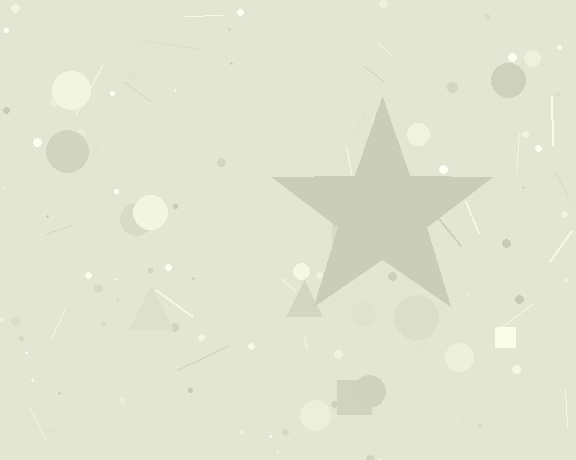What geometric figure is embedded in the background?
A star is embedded in the background.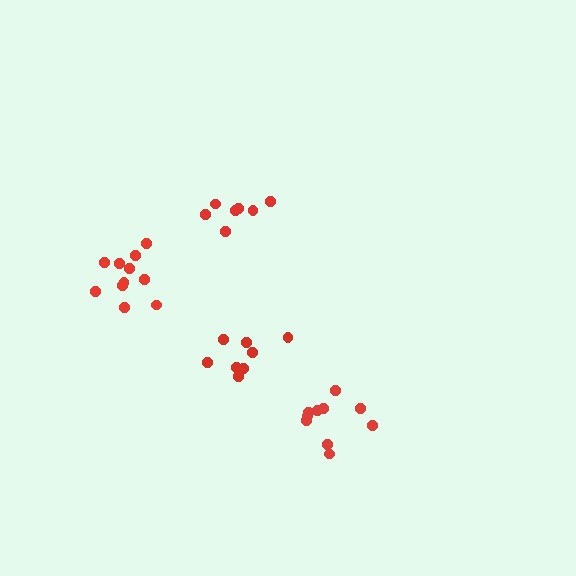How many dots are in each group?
Group 1: 8 dots, Group 2: 10 dots, Group 3: 11 dots, Group 4: 7 dots (36 total).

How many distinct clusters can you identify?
There are 4 distinct clusters.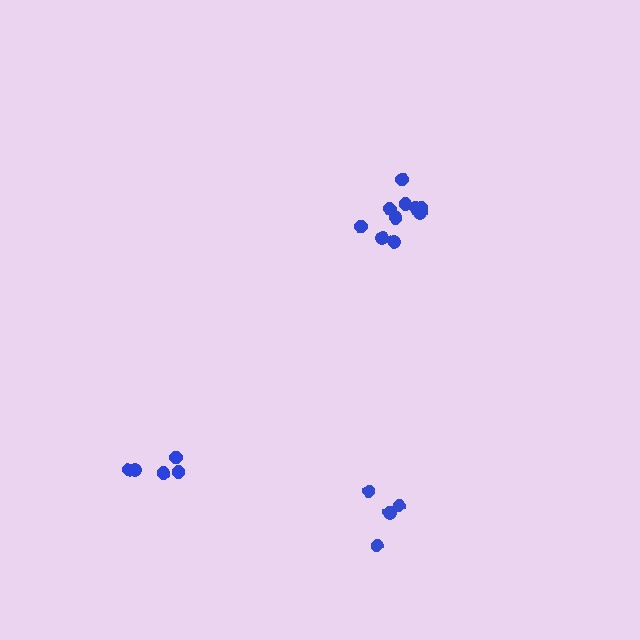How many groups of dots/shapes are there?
There are 3 groups.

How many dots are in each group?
Group 1: 10 dots, Group 2: 5 dots, Group 3: 5 dots (20 total).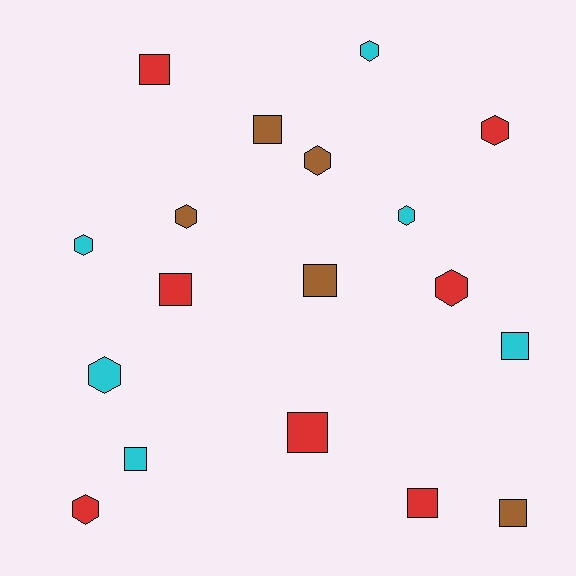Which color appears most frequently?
Red, with 7 objects.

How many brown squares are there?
There are 3 brown squares.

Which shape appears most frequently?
Hexagon, with 9 objects.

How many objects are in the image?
There are 18 objects.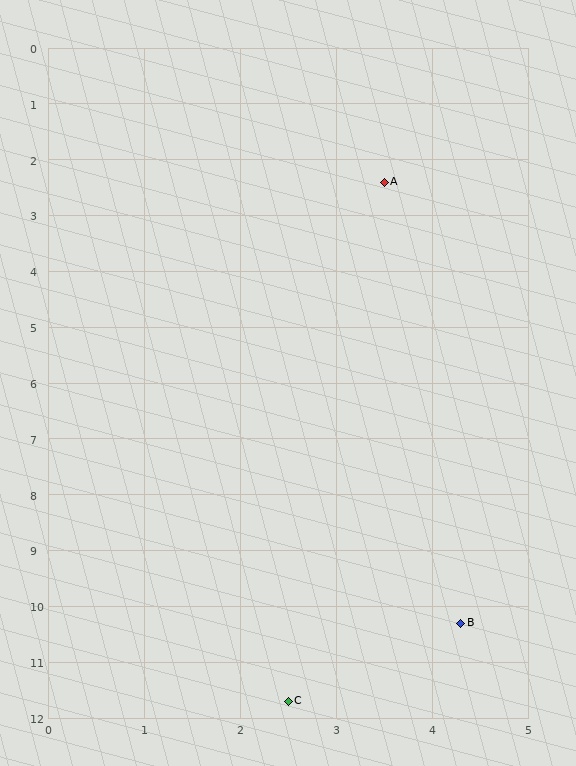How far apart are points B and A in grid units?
Points B and A are about 7.9 grid units apart.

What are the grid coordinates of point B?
Point B is at approximately (4.3, 10.3).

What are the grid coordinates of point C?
Point C is at approximately (2.5, 11.7).